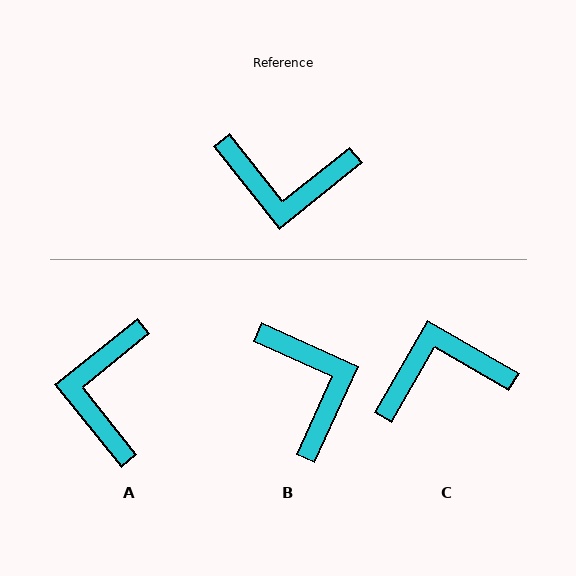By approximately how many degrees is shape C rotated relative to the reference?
Approximately 159 degrees clockwise.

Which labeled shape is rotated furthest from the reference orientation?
C, about 159 degrees away.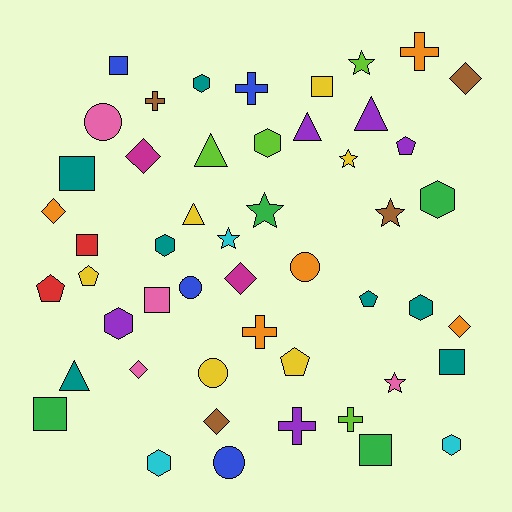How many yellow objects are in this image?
There are 6 yellow objects.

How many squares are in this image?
There are 8 squares.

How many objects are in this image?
There are 50 objects.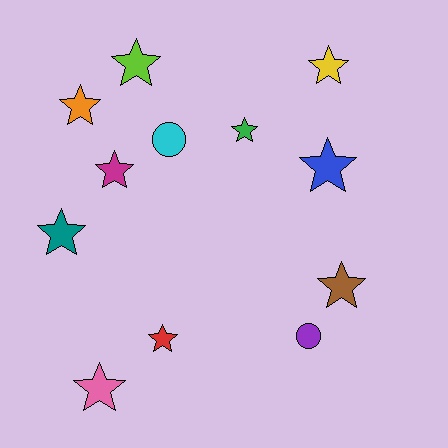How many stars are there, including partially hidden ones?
There are 10 stars.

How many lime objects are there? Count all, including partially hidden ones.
There is 1 lime object.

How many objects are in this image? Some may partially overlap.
There are 12 objects.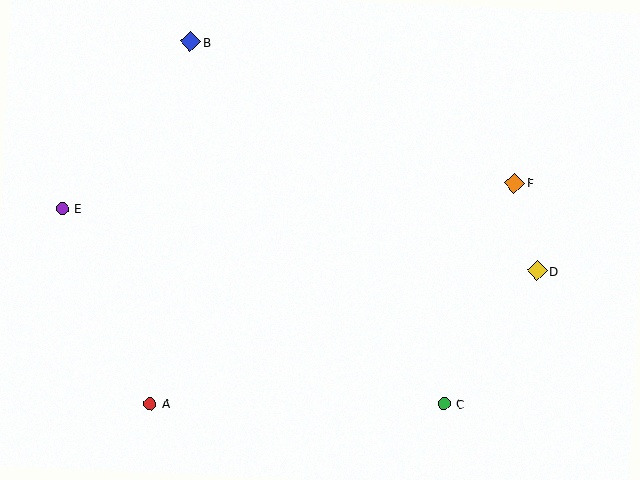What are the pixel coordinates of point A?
Point A is at (150, 404).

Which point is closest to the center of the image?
Point F at (515, 183) is closest to the center.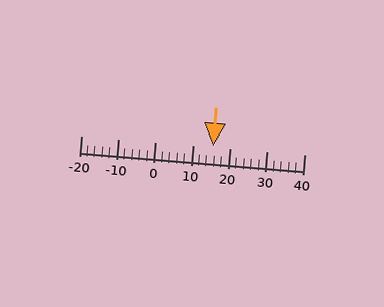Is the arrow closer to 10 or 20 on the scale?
The arrow is closer to 20.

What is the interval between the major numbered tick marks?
The major tick marks are spaced 10 units apart.